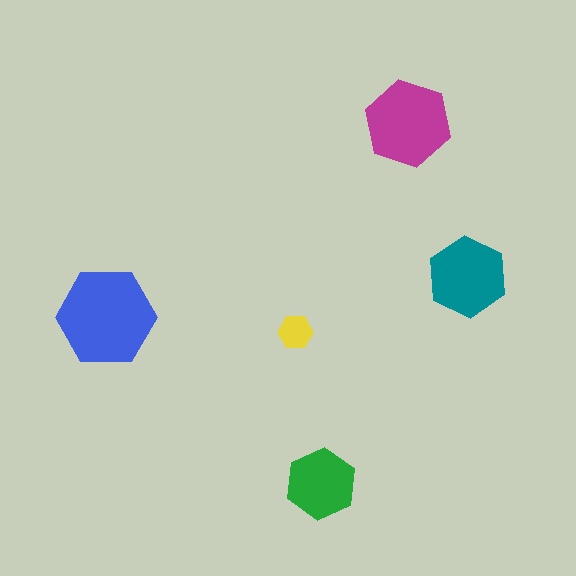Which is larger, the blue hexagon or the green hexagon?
The blue one.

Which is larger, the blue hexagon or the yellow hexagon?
The blue one.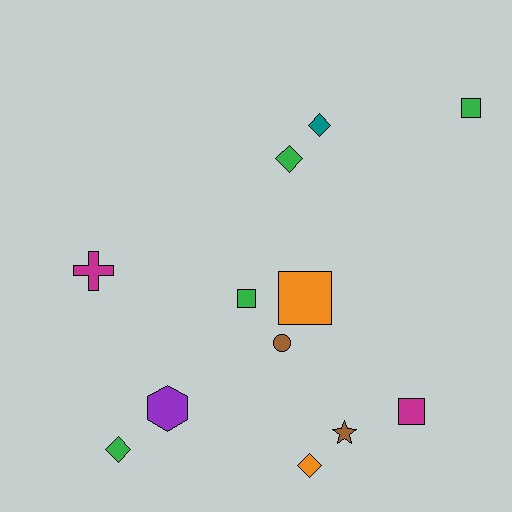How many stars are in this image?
There is 1 star.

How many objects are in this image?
There are 12 objects.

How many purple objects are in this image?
There is 1 purple object.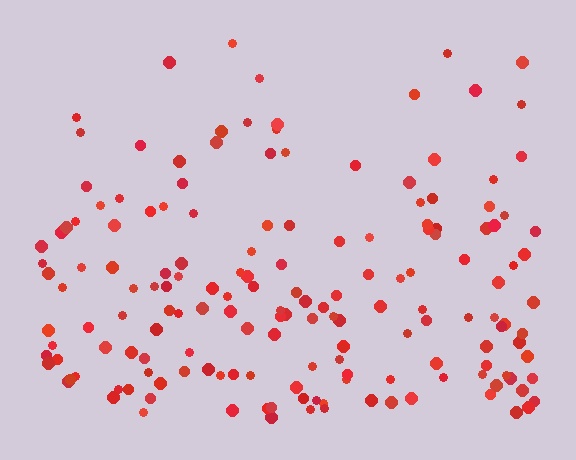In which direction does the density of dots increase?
From top to bottom, with the bottom side densest.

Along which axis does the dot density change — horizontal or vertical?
Vertical.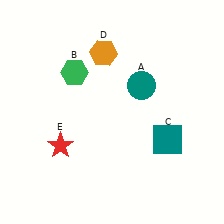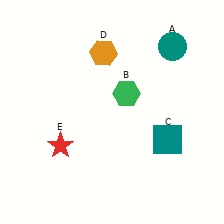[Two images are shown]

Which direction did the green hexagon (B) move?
The green hexagon (B) moved right.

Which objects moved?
The objects that moved are: the teal circle (A), the green hexagon (B).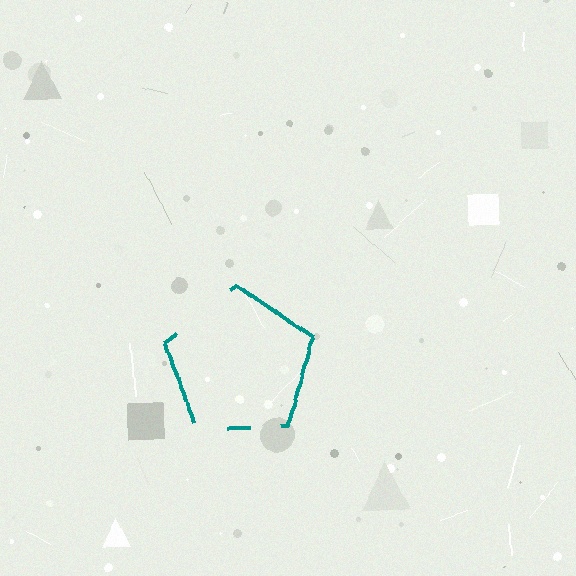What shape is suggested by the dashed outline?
The dashed outline suggests a pentagon.